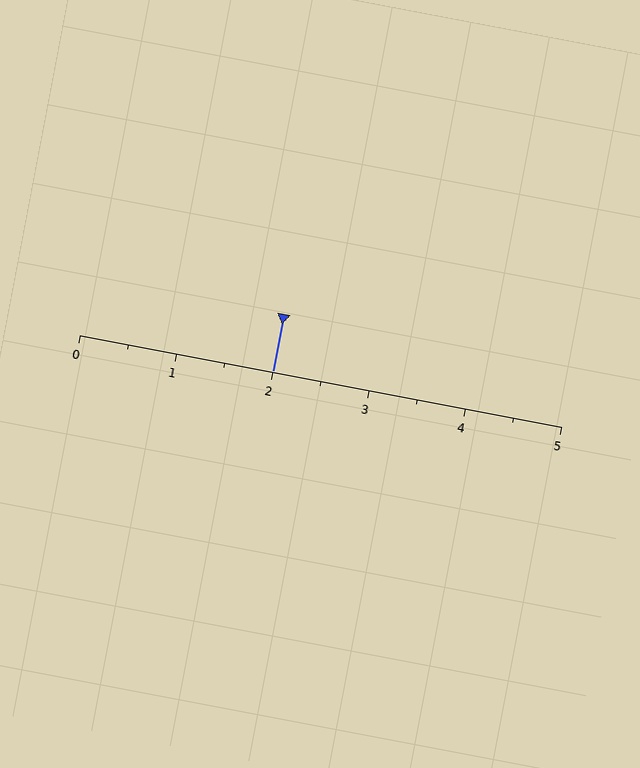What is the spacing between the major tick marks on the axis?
The major ticks are spaced 1 apart.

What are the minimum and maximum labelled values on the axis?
The axis runs from 0 to 5.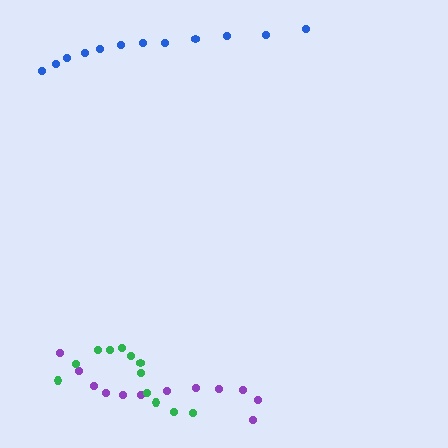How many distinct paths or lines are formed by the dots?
There are 3 distinct paths.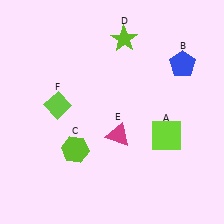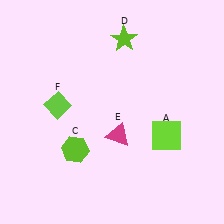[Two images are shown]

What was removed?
The blue pentagon (B) was removed in Image 2.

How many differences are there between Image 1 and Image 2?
There is 1 difference between the two images.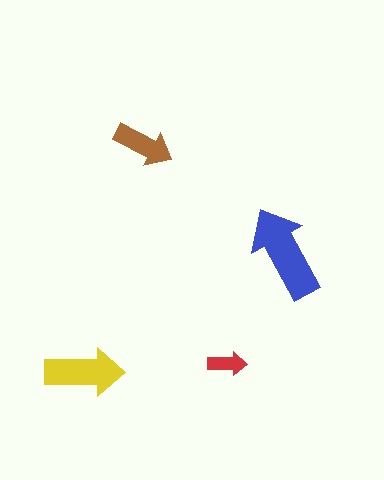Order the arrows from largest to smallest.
the blue one, the yellow one, the brown one, the red one.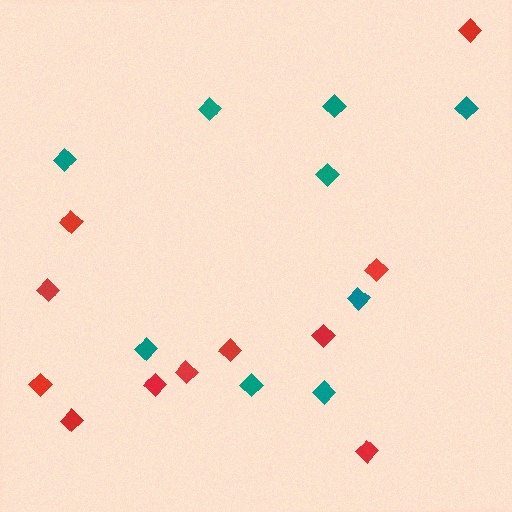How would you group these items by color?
There are 2 groups: one group of teal diamonds (9) and one group of red diamonds (11).